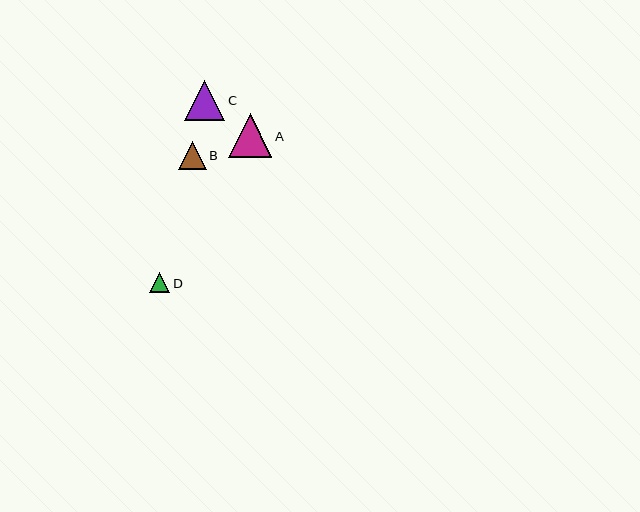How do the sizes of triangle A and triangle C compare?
Triangle A and triangle C are approximately the same size.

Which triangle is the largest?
Triangle A is the largest with a size of approximately 44 pixels.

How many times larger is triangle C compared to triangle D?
Triangle C is approximately 2.0 times the size of triangle D.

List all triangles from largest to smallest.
From largest to smallest: A, C, B, D.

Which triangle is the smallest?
Triangle D is the smallest with a size of approximately 20 pixels.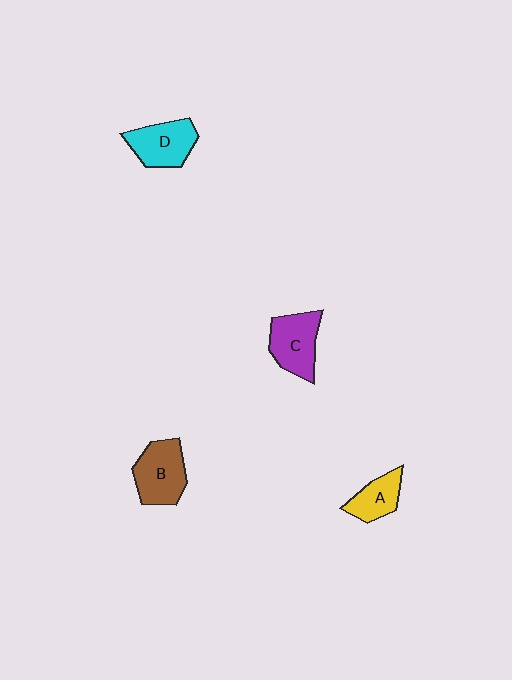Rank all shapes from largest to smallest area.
From largest to smallest: B (brown), C (purple), D (cyan), A (yellow).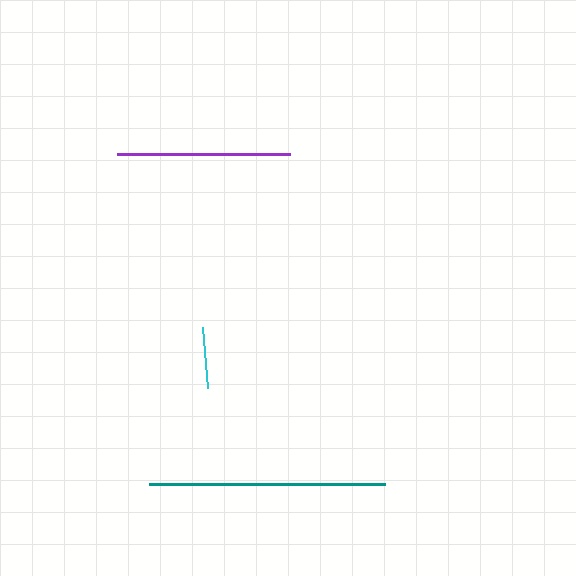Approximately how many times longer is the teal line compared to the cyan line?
The teal line is approximately 3.9 times the length of the cyan line.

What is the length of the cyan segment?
The cyan segment is approximately 61 pixels long.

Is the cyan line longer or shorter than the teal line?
The teal line is longer than the cyan line.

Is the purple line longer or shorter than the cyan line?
The purple line is longer than the cyan line.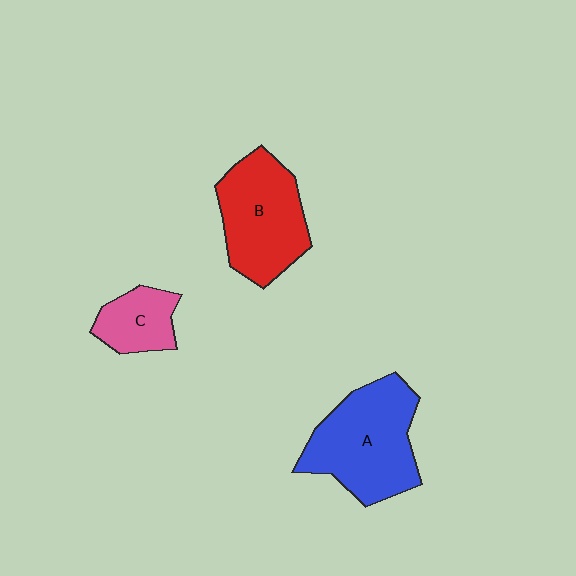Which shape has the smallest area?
Shape C (pink).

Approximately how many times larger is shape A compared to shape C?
Approximately 2.3 times.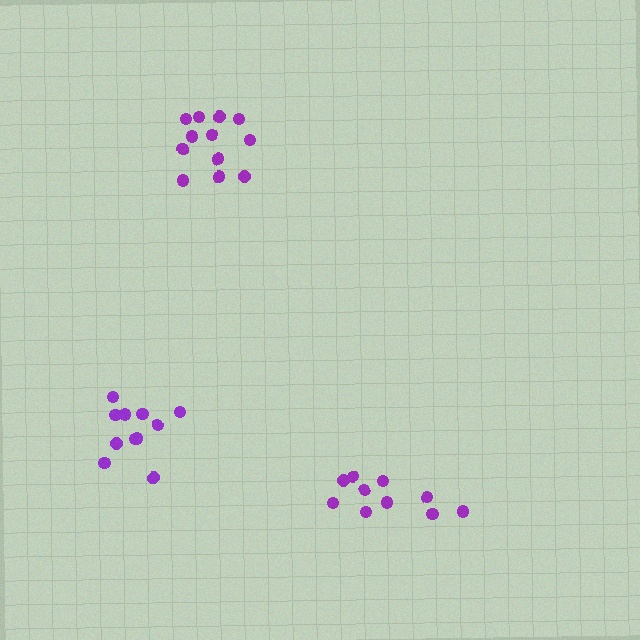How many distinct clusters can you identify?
There are 3 distinct clusters.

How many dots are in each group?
Group 1: 12 dots, Group 2: 11 dots, Group 3: 10 dots (33 total).